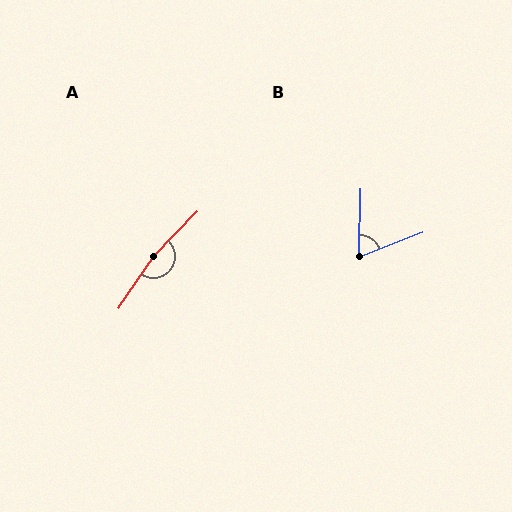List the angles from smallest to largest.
B (68°), A (170°).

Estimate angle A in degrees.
Approximately 170 degrees.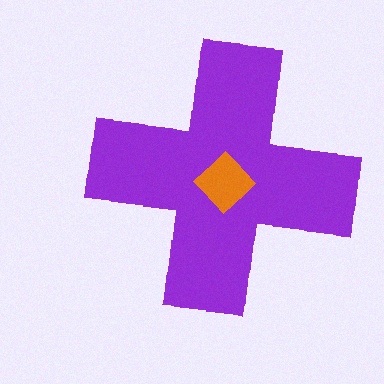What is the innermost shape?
The orange diamond.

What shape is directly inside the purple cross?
The orange diamond.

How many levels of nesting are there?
2.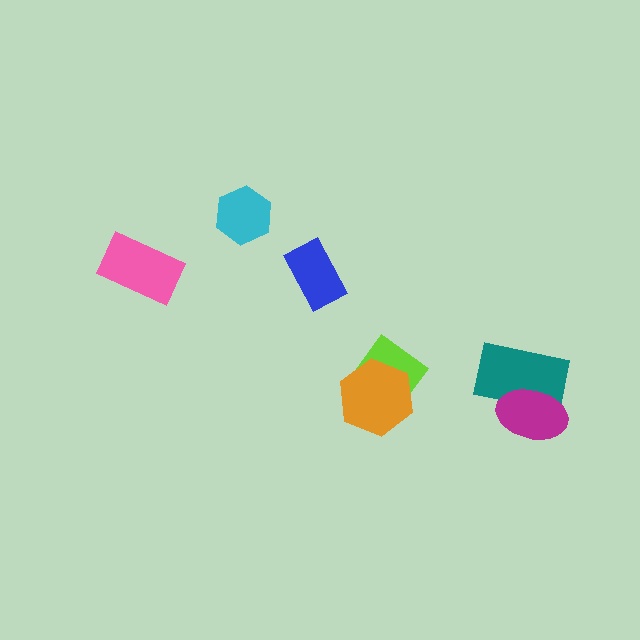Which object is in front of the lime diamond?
The orange hexagon is in front of the lime diamond.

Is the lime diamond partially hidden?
Yes, it is partially covered by another shape.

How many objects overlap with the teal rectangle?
1 object overlaps with the teal rectangle.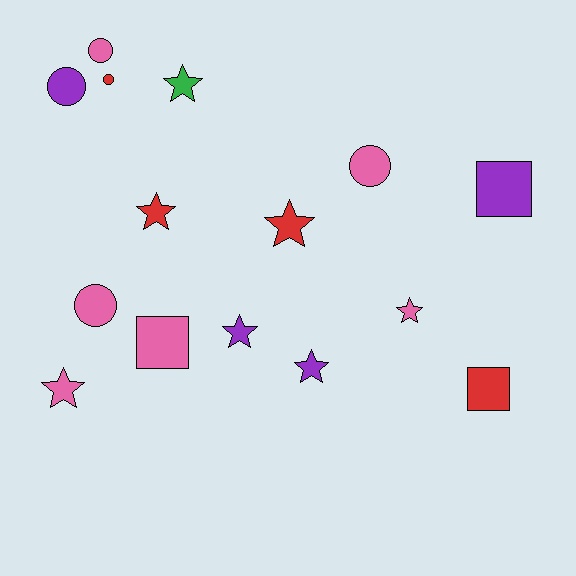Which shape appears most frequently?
Star, with 7 objects.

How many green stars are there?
There is 1 green star.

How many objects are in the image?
There are 15 objects.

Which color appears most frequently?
Pink, with 6 objects.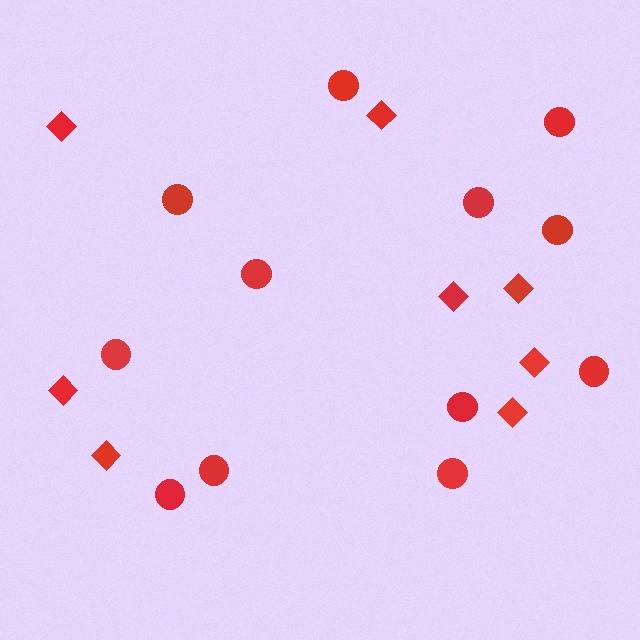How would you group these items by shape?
There are 2 groups: one group of circles (12) and one group of diamonds (8).